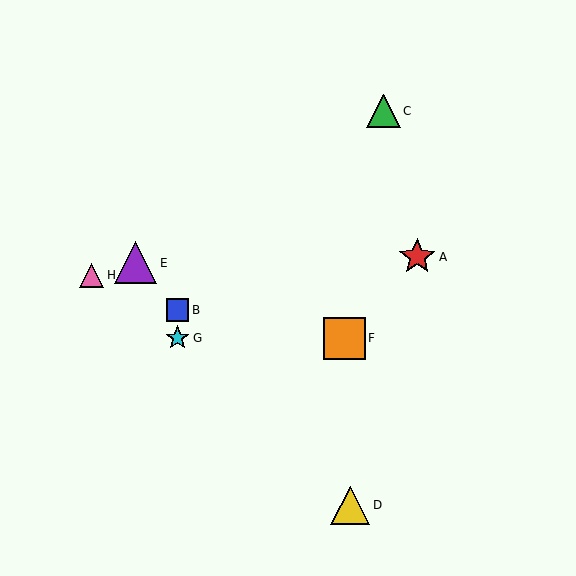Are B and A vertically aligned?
No, B is at x≈178 and A is at x≈417.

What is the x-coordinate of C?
Object C is at x≈383.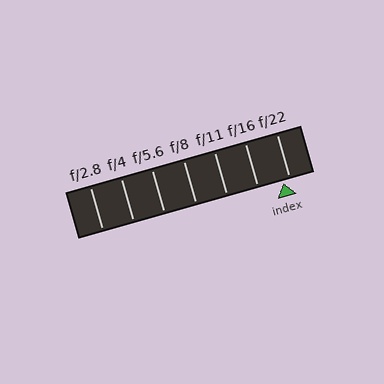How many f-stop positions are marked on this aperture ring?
There are 7 f-stop positions marked.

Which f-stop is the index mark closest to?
The index mark is closest to f/22.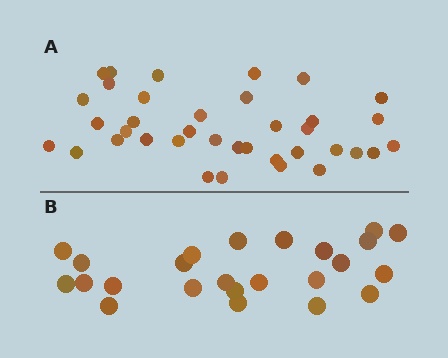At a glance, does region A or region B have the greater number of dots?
Region A (the top region) has more dots.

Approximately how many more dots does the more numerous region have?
Region A has approximately 15 more dots than region B.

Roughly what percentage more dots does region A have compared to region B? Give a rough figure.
About 55% more.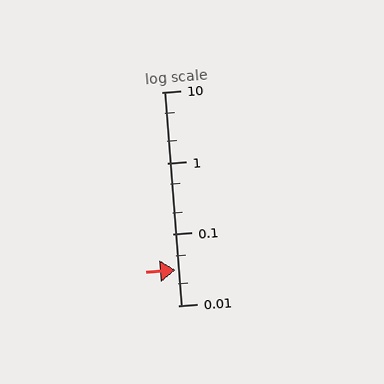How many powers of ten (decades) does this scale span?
The scale spans 3 decades, from 0.01 to 10.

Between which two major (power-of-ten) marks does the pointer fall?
The pointer is between 0.01 and 0.1.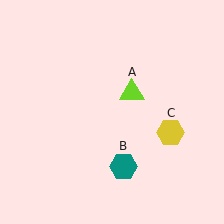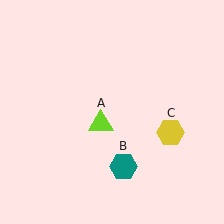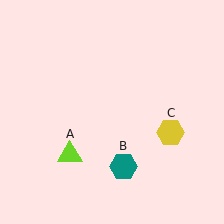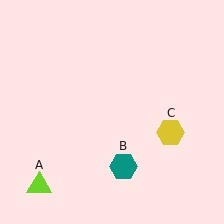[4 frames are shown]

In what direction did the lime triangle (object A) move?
The lime triangle (object A) moved down and to the left.